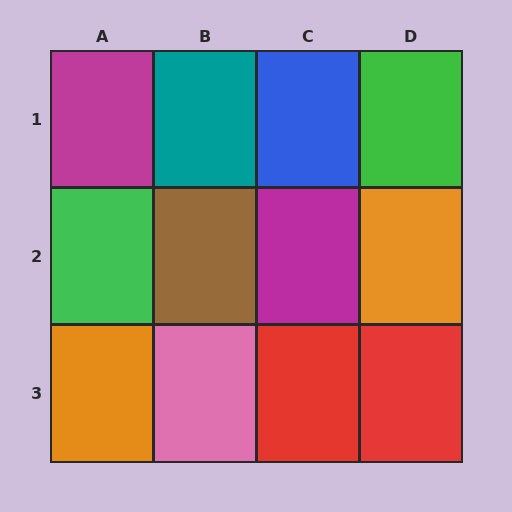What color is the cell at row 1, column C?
Blue.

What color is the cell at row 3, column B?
Pink.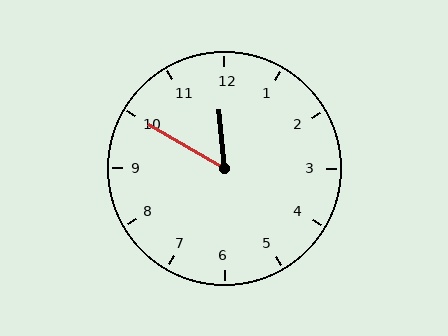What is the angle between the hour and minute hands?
Approximately 55 degrees.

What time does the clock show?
11:50.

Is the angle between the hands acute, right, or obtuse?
It is acute.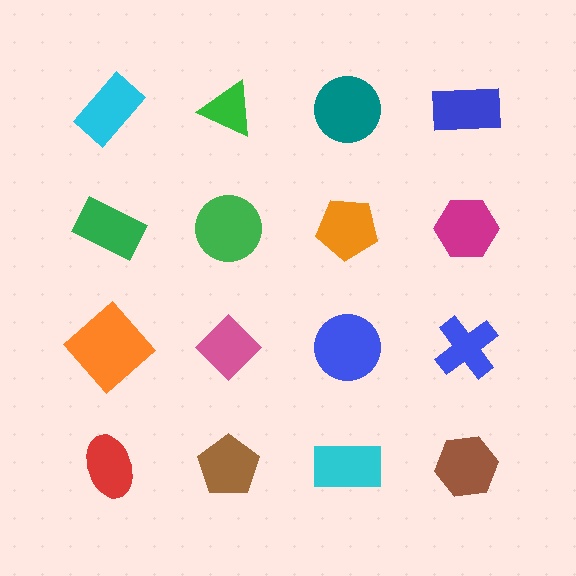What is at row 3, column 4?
A blue cross.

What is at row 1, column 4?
A blue rectangle.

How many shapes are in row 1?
4 shapes.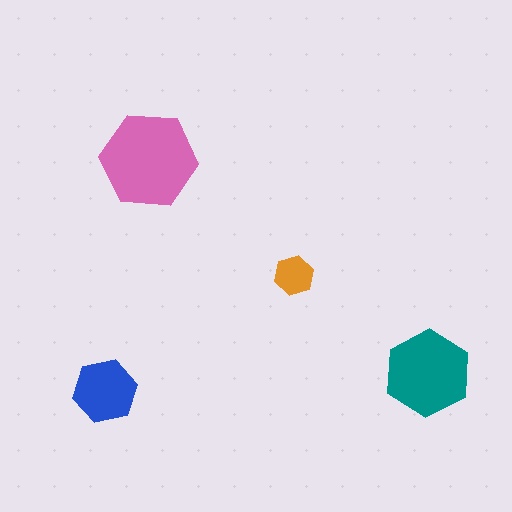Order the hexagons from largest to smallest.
the pink one, the teal one, the blue one, the orange one.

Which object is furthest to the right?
The teal hexagon is rightmost.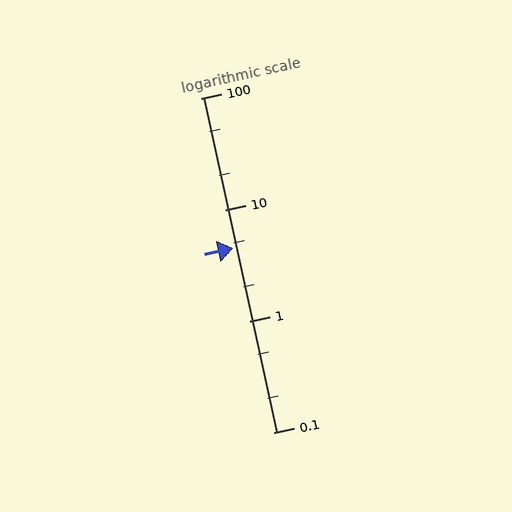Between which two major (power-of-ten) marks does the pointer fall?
The pointer is between 1 and 10.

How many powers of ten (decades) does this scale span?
The scale spans 3 decades, from 0.1 to 100.